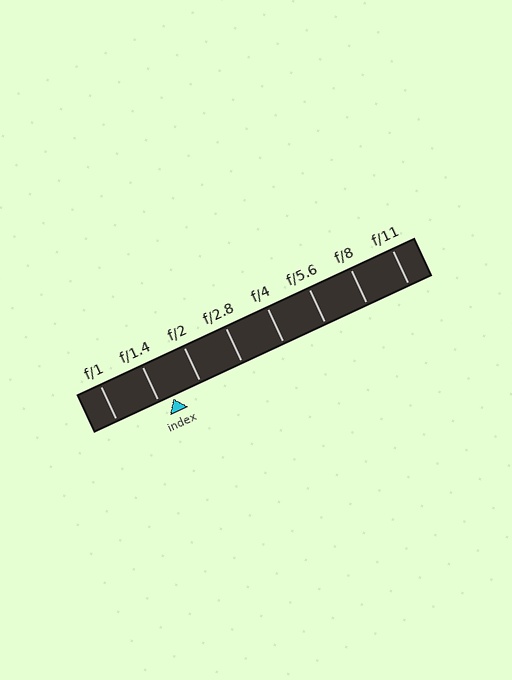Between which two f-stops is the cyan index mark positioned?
The index mark is between f/1.4 and f/2.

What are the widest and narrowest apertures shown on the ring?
The widest aperture shown is f/1 and the narrowest is f/11.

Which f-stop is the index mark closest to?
The index mark is closest to f/1.4.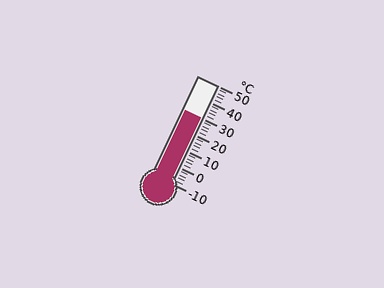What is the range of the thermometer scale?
The thermometer scale ranges from -10°C to 50°C.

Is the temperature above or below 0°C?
The temperature is above 0°C.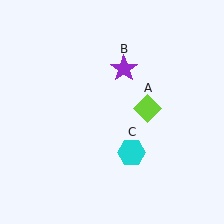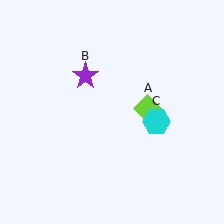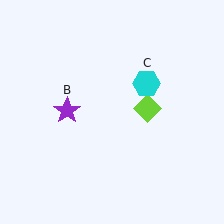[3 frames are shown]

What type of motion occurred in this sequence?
The purple star (object B), cyan hexagon (object C) rotated counterclockwise around the center of the scene.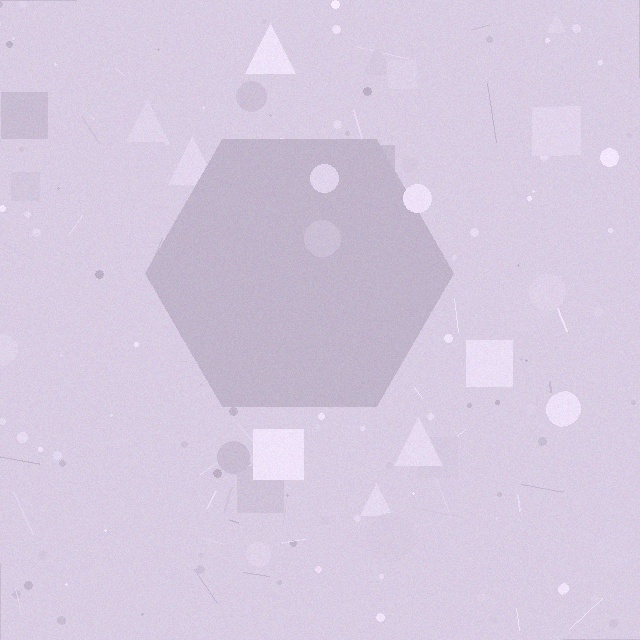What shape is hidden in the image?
A hexagon is hidden in the image.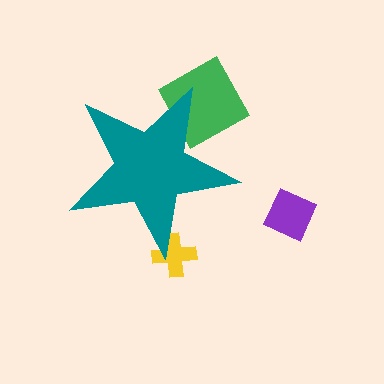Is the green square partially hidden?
Yes, the green square is partially hidden behind the teal star.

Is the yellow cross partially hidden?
Yes, the yellow cross is partially hidden behind the teal star.